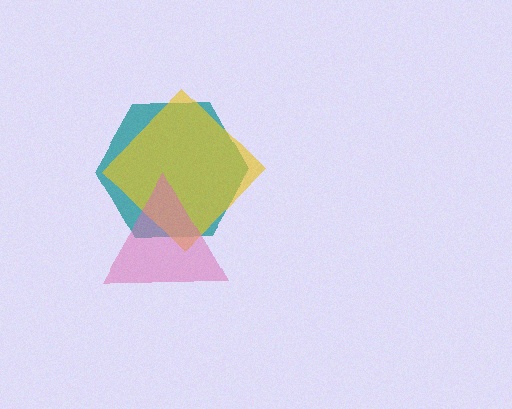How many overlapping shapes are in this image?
There are 3 overlapping shapes in the image.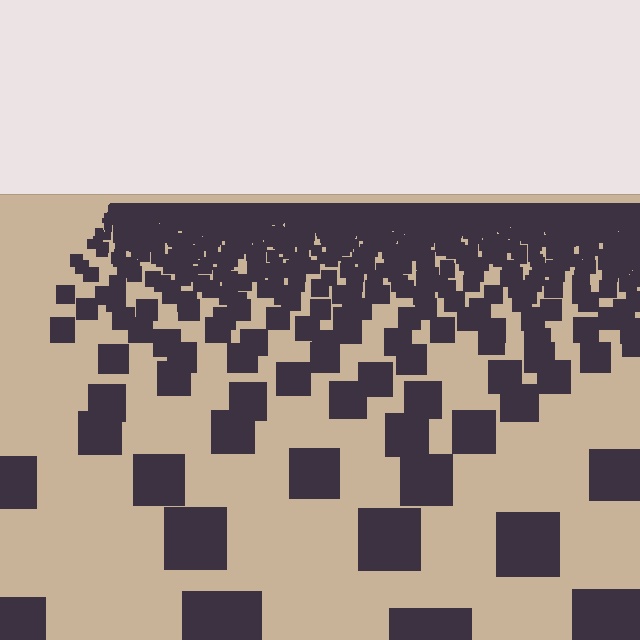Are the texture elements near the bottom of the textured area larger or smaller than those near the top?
Larger. Near the bottom, elements are closer to the viewer and appear at a bigger on-screen size.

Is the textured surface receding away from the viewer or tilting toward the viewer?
The surface is receding away from the viewer. Texture elements get smaller and denser toward the top.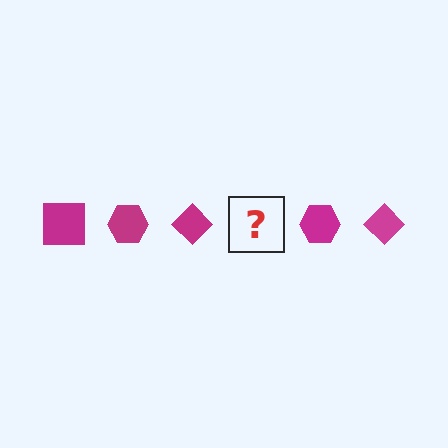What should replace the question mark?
The question mark should be replaced with a magenta square.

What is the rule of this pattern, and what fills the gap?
The rule is that the pattern cycles through square, hexagon, diamond shapes in magenta. The gap should be filled with a magenta square.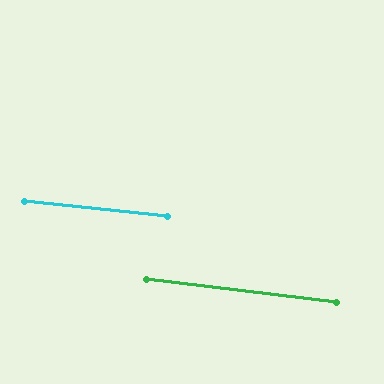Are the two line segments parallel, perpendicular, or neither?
Parallel — their directions differ by only 0.7°.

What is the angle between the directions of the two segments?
Approximately 1 degree.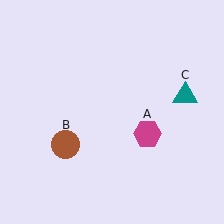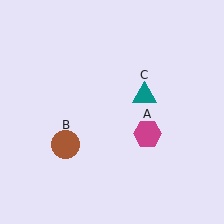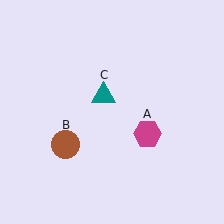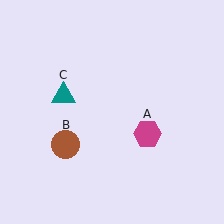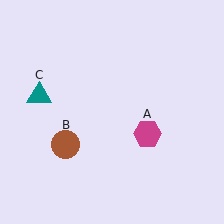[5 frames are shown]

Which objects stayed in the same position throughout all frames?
Magenta hexagon (object A) and brown circle (object B) remained stationary.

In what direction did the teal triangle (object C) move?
The teal triangle (object C) moved left.